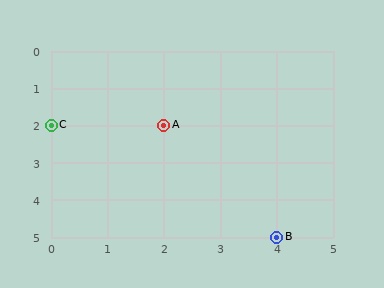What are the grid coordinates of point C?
Point C is at grid coordinates (0, 2).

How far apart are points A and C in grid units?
Points A and C are 2 columns apart.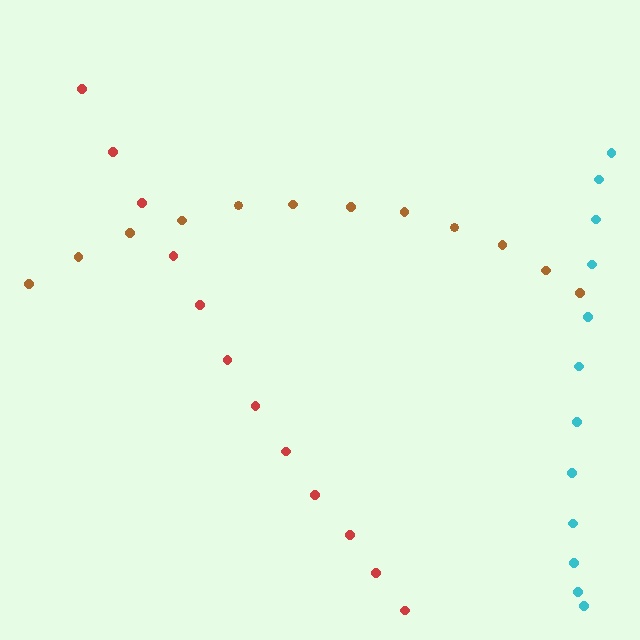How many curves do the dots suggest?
There are 3 distinct paths.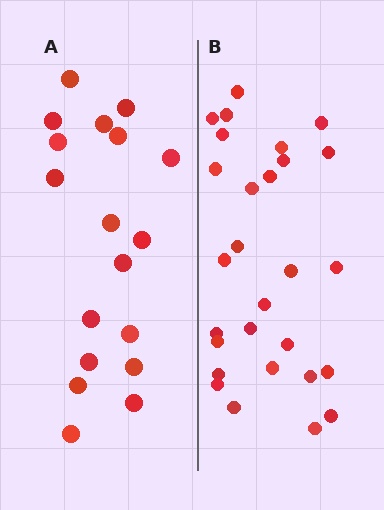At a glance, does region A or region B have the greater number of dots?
Region B (the right region) has more dots.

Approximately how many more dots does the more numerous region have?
Region B has roughly 10 or so more dots than region A.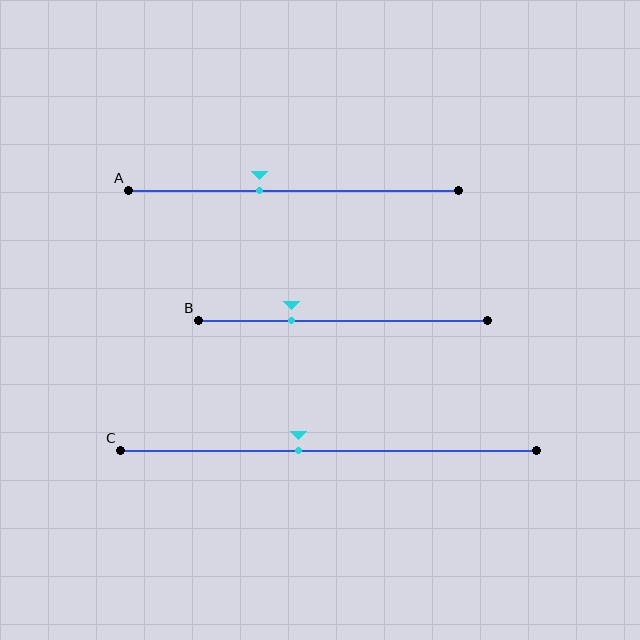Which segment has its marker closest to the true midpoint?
Segment C has its marker closest to the true midpoint.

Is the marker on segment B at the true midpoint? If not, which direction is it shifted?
No, the marker on segment B is shifted to the left by about 18% of the segment length.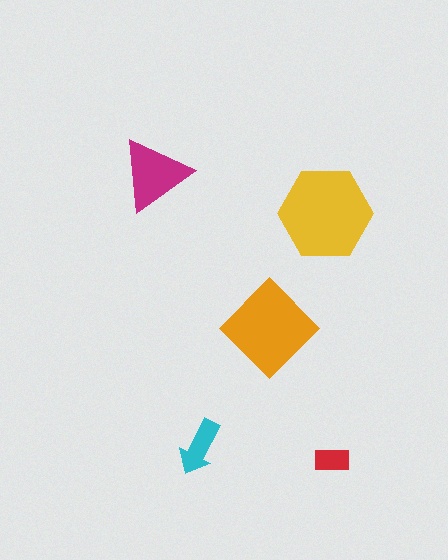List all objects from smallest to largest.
The red rectangle, the cyan arrow, the magenta triangle, the orange diamond, the yellow hexagon.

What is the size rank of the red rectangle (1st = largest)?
5th.